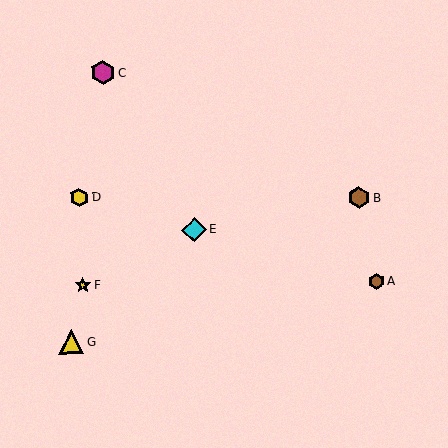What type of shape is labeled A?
Shape A is a brown hexagon.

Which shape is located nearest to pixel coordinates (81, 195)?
The yellow hexagon (labeled D) at (79, 198) is nearest to that location.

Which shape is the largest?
The yellow triangle (labeled G) is the largest.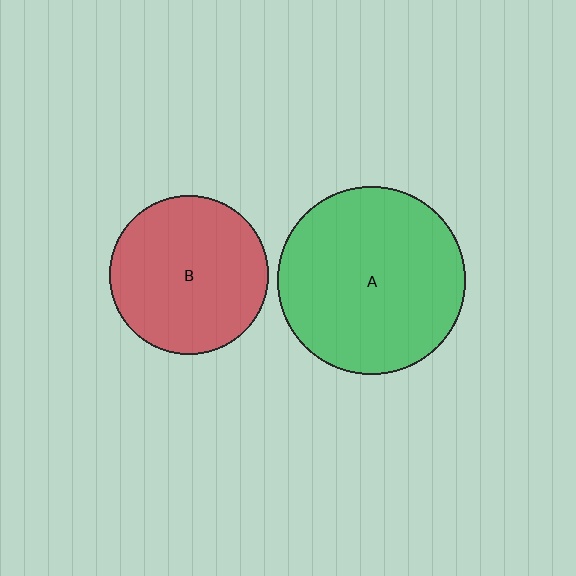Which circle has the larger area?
Circle A (green).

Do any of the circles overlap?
No, none of the circles overlap.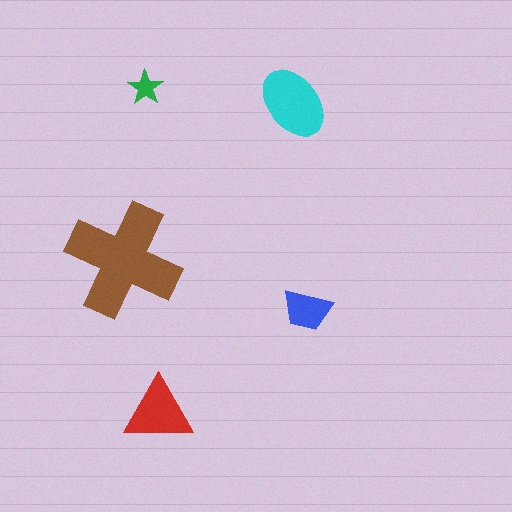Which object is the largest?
The brown cross.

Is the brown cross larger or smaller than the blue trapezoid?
Larger.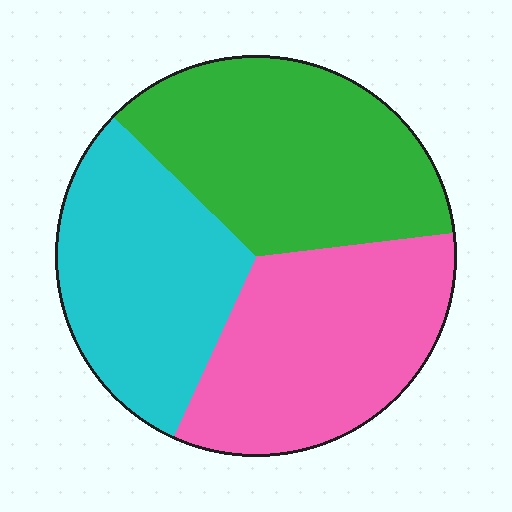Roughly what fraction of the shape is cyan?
Cyan takes up about one third (1/3) of the shape.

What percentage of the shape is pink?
Pink takes up about one third (1/3) of the shape.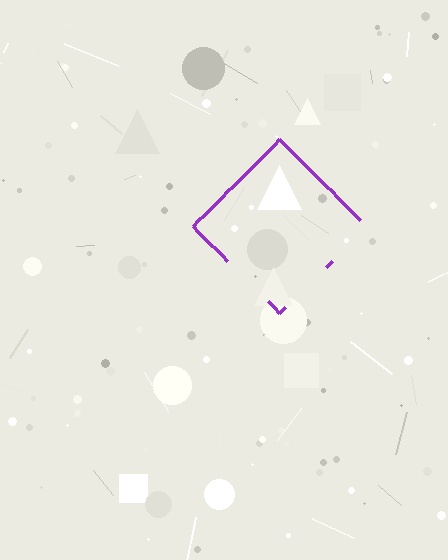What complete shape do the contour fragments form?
The contour fragments form a diamond.